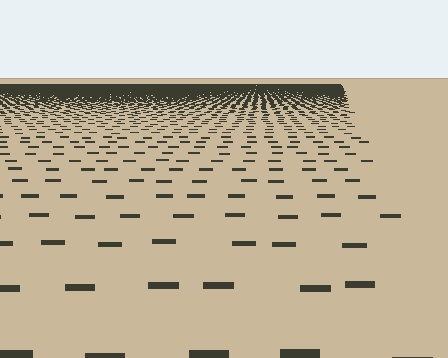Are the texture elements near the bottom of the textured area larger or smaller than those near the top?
Larger. Near the bottom, elements are closer to the viewer and appear at a bigger on-screen size.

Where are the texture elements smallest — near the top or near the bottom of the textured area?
Near the top.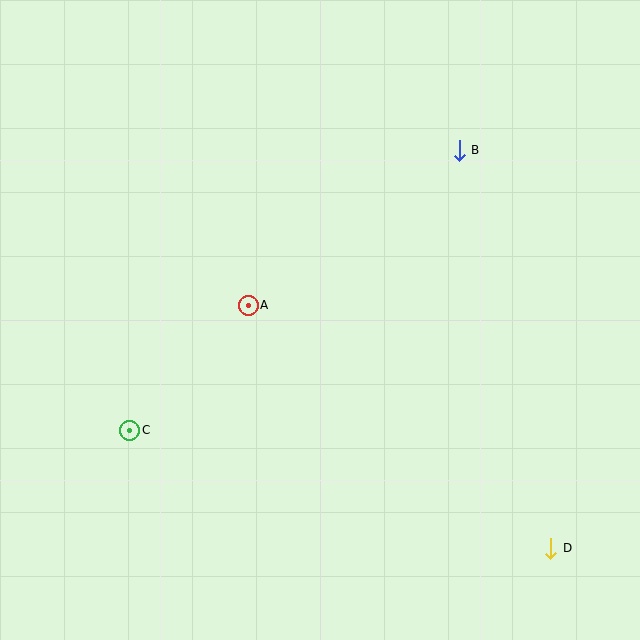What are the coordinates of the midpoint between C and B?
The midpoint between C and B is at (295, 290).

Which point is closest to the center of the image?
Point A at (248, 305) is closest to the center.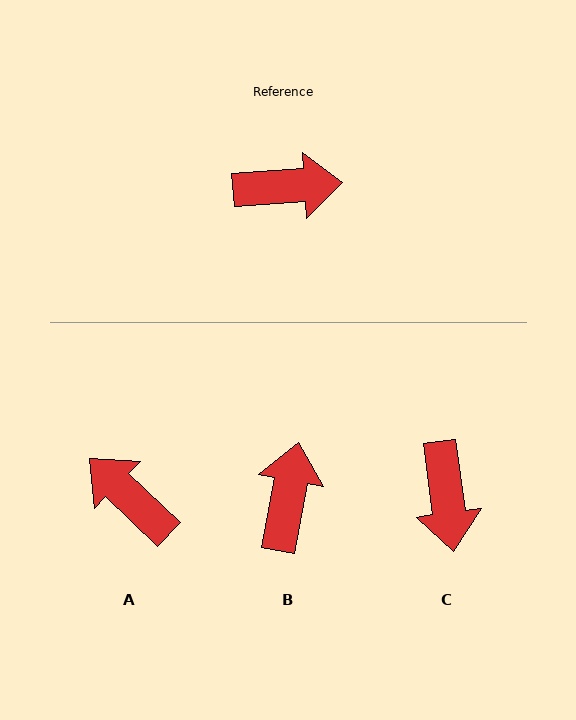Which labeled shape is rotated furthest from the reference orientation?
A, about 132 degrees away.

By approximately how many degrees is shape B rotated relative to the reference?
Approximately 75 degrees counter-clockwise.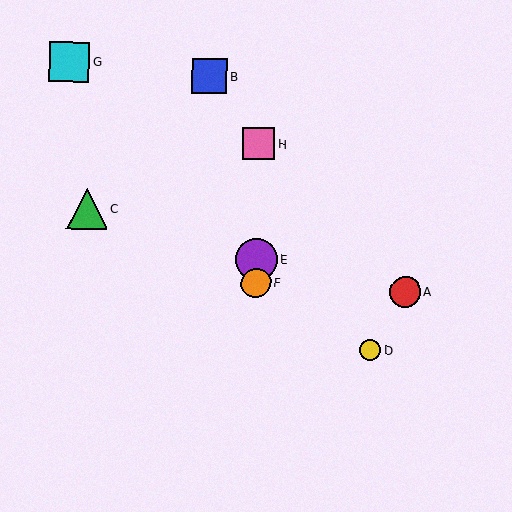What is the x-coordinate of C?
Object C is at x≈87.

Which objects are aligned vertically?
Objects E, F, H are aligned vertically.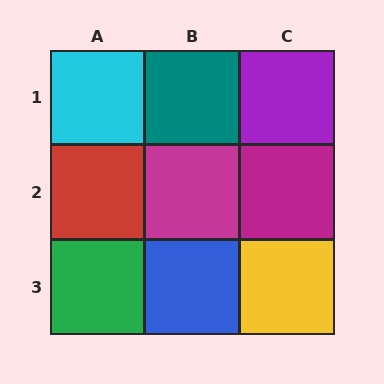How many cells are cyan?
1 cell is cyan.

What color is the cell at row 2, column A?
Red.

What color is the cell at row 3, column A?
Green.